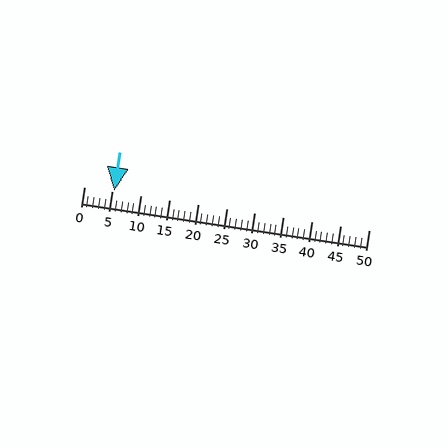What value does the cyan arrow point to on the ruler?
The cyan arrow points to approximately 5.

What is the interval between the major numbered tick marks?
The major tick marks are spaced 5 units apart.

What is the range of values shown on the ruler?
The ruler shows values from 0 to 50.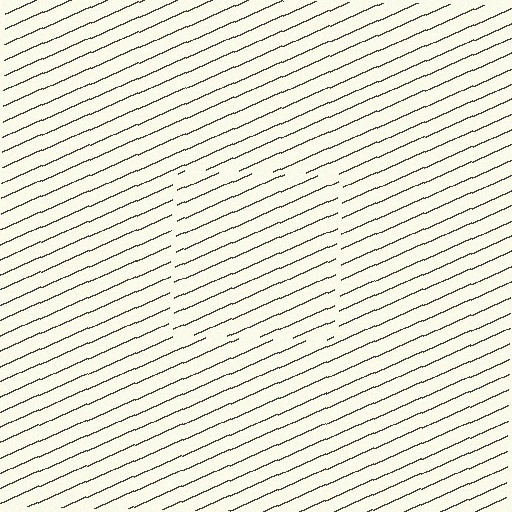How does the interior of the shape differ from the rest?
The interior of the shape contains the same grating, shifted by half a period — the contour is defined by the phase discontinuity where line-ends from the inner and outer gratings abut.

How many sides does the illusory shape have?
4 sides — the line-ends trace a square.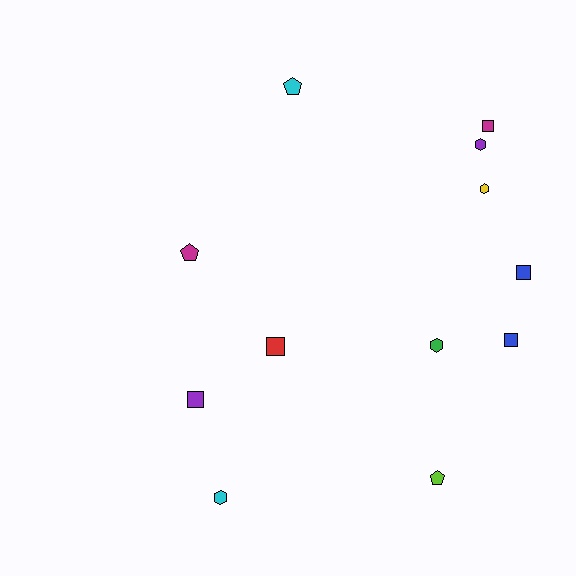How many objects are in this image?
There are 12 objects.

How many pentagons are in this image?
There are 3 pentagons.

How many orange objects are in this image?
There are no orange objects.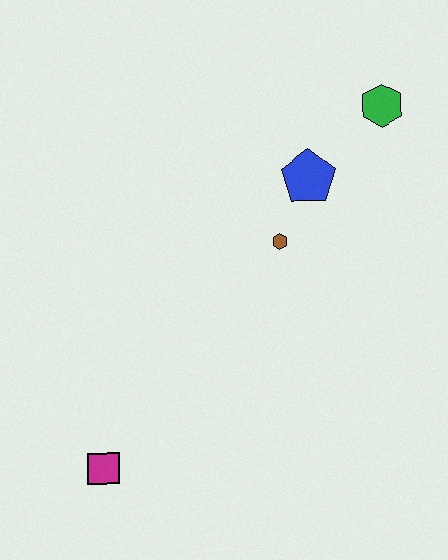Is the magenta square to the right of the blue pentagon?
No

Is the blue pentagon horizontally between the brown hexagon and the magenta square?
No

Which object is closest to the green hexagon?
The blue pentagon is closest to the green hexagon.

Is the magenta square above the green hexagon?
No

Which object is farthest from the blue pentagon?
The magenta square is farthest from the blue pentagon.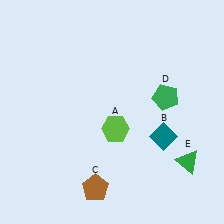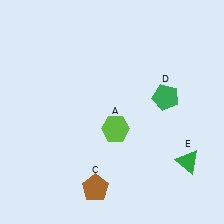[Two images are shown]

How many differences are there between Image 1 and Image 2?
There is 1 difference between the two images.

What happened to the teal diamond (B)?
The teal diamond (B) was removed in Image 2. It was in the bottom-right area of Image 1.